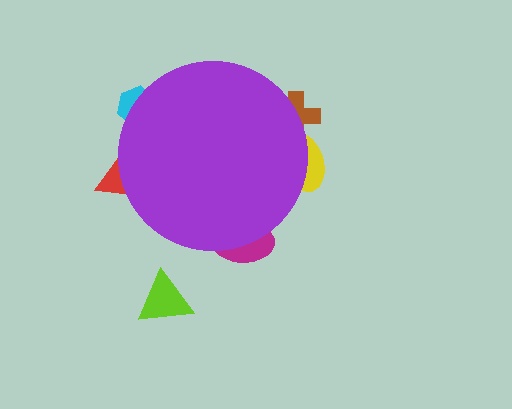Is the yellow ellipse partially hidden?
Yes, the yellow ellipse is partially hidden behind the purple circle.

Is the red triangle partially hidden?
Yes, the red triangle is partially hidden behind the purple circle.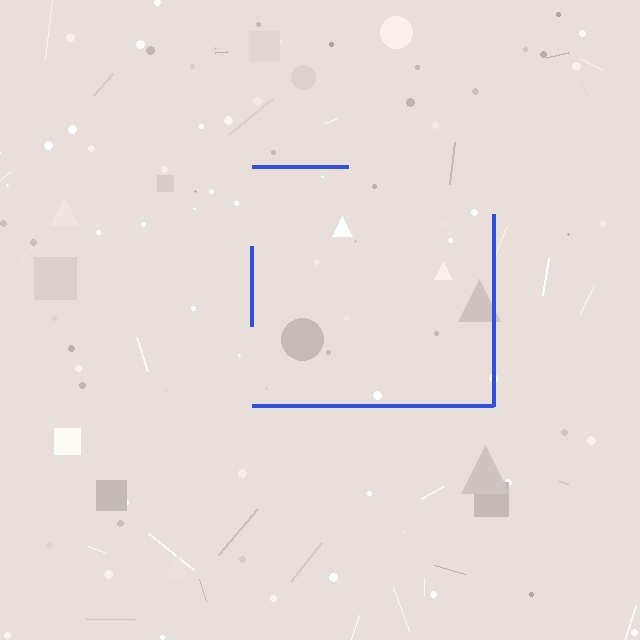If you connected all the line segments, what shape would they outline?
They would outline a square.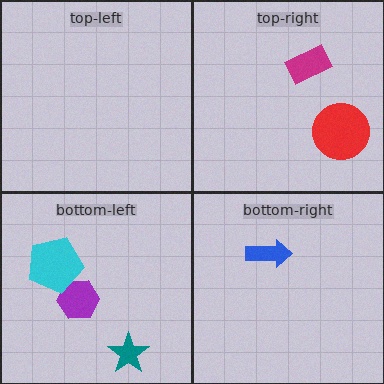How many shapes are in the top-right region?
2.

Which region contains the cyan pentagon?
The bottom-left region.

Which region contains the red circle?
The top-right region.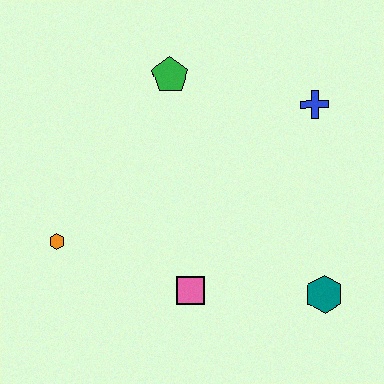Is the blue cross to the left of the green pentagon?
No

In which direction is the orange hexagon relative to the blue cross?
The orange hexagon is to the left of the blue cross.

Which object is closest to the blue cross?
The green pentagon is closest to the blue cross.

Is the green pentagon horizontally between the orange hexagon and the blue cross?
Yes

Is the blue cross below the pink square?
No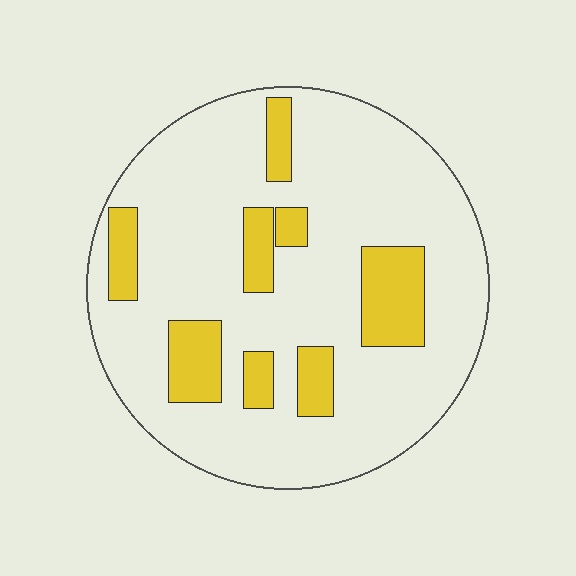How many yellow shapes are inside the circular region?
8.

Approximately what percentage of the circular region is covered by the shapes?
Approximately 20%.